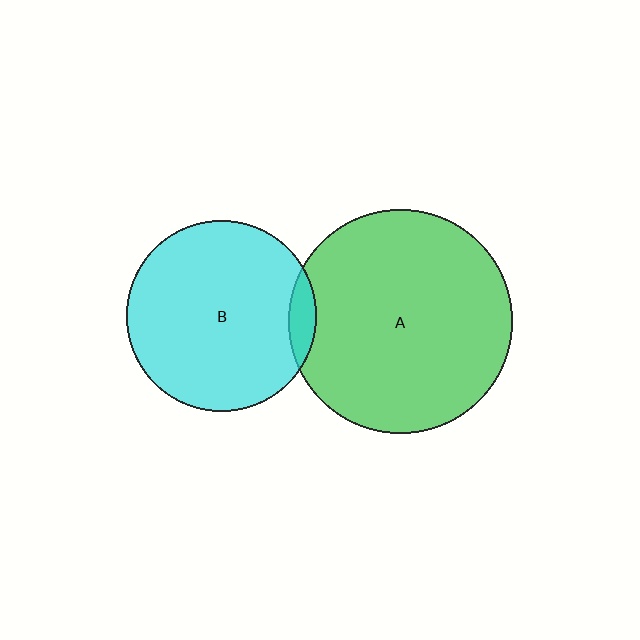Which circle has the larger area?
Circle A (green).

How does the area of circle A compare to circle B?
Approximately 1.4 times.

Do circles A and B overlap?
Yes.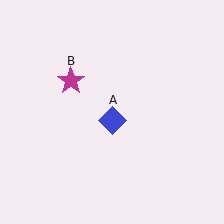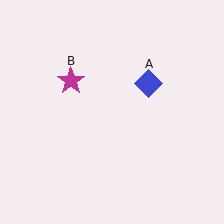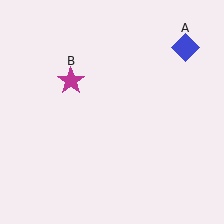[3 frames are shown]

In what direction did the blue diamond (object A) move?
The blue diamond (object A) moved up and to the right.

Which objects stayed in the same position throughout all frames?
Magenta star (object B) remained stationary.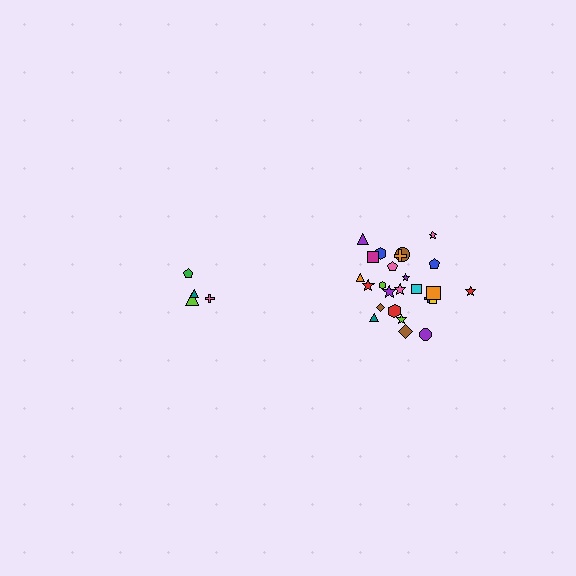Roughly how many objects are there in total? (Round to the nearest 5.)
Roughly 30 objects in total.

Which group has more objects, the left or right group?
The right group.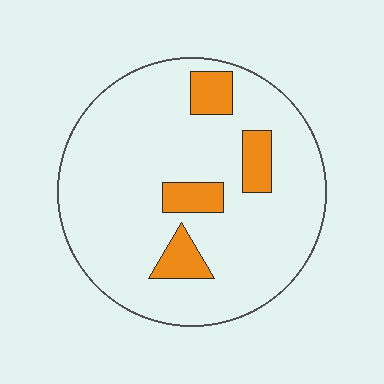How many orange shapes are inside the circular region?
4.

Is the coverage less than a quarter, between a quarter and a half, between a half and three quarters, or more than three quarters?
Less than a quarter.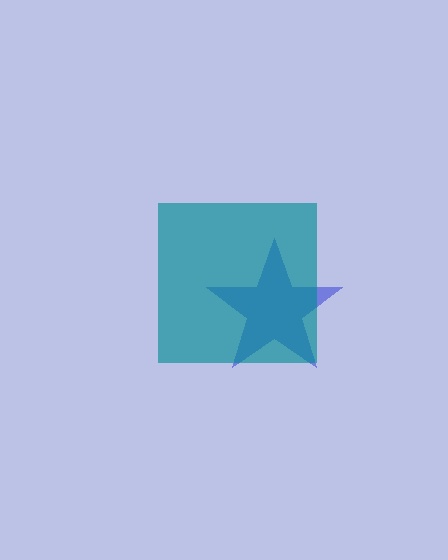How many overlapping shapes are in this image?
There are 2 overlapping shapes in the image.